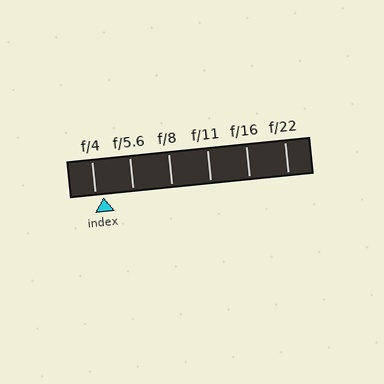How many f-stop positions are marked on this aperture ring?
There are 6 f-stop positions marked.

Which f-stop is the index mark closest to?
The index mark is closest to f/4.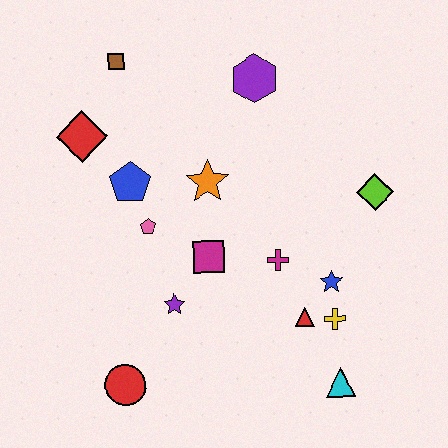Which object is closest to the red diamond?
The blue pentagon is closest to the red diamond.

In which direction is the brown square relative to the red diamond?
The brown square is above the red diamond.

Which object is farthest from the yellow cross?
The brown square is farthest from the yellow cross.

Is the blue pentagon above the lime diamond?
Yes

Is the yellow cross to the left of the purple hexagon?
No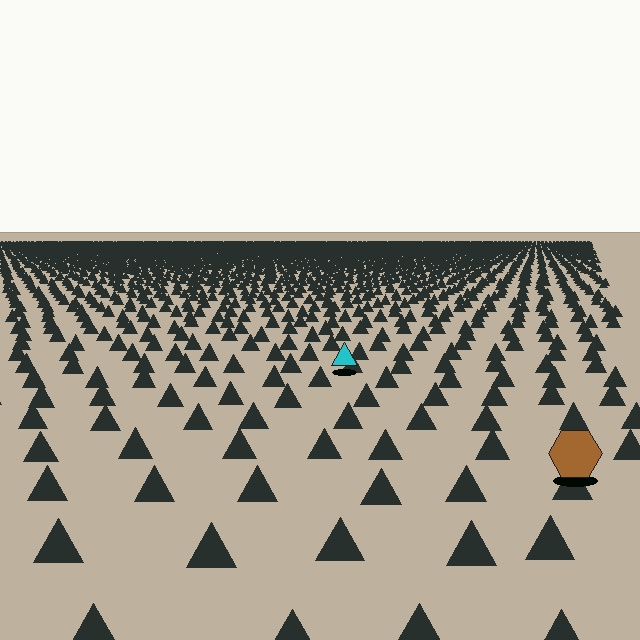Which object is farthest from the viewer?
The cyan triangle is farthest from the viewer. It appears smaller and the ground texture around it is denser.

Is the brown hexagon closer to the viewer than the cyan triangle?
Yes. The brown hexagon is closer — you can tell from the texture gradient: the ground texture is coarser near it.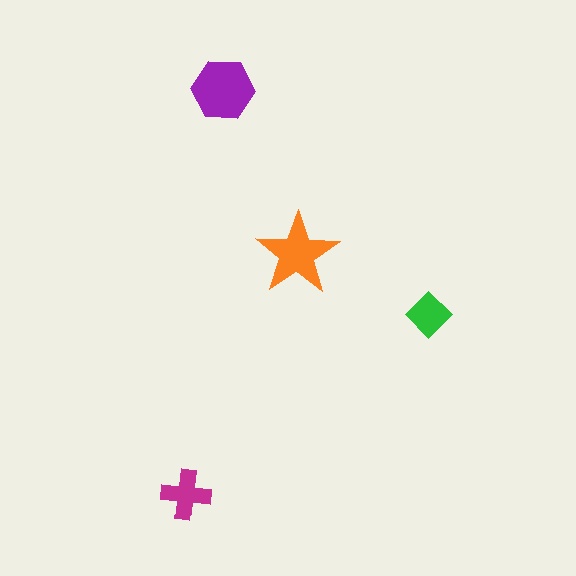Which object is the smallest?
The green diamond.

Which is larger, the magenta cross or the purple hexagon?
The purple hexagon.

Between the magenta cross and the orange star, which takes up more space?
The orange star.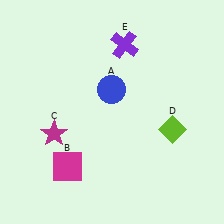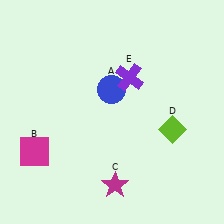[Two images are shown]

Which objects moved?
The objects that moved are: the magenta square (B), the magenta star (C), the purple cross (E).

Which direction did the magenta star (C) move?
The magenta star (C) moved right.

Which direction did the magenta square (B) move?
The magenta square (B) moved left.